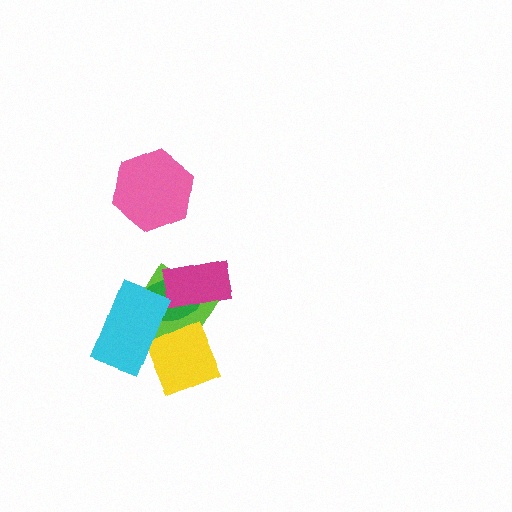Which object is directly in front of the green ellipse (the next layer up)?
The magenta rectangle is directly in front of the green ellipse.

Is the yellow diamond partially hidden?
Yes, it is partially covered by another shape.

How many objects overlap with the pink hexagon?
0 objects overlap with the pink hexagon.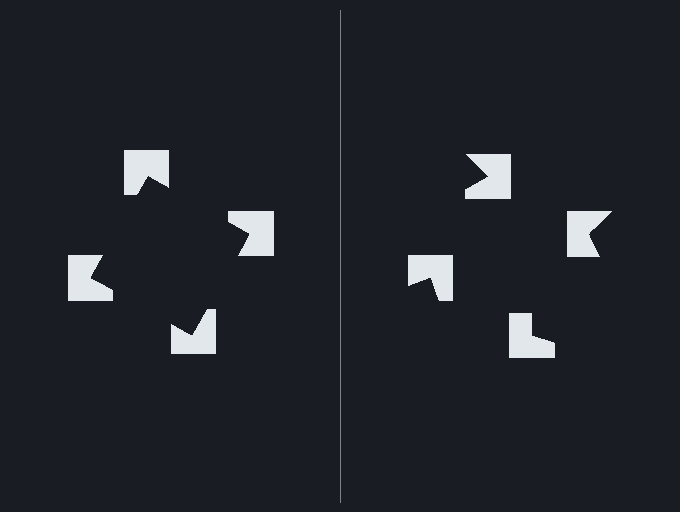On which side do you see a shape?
An illusory square appears on the left side. On the right side the wedge cuts are rotated, so no coherent shape forms.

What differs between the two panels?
The notched squares are positioned identically on both sides; only the wedge orientations differ. On the left they align to a square; on the right they are misaligned.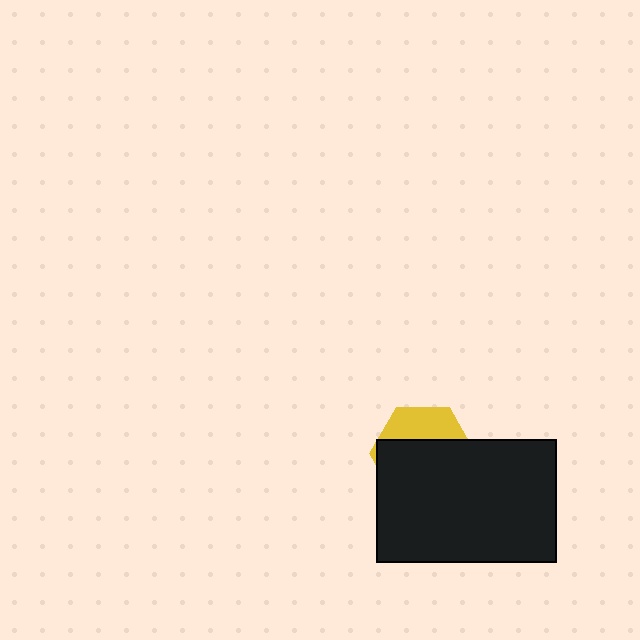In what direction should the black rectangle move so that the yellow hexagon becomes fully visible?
The black rectangle should move down. That is the shortest direction to clear the overlap and leave the yellow hexagon fully visible.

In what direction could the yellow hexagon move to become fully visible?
The yellow hexagon could move up. That would shift it out from behind the black rectangle entirely.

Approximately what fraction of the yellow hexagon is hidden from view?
Roughly 68% of the yellow hexagon is hidden behind the black rectangle.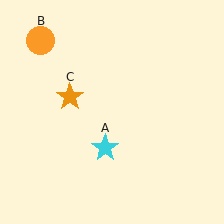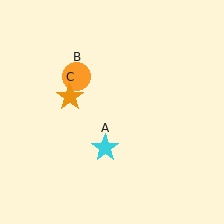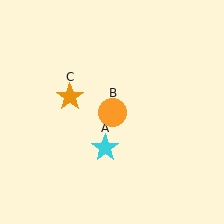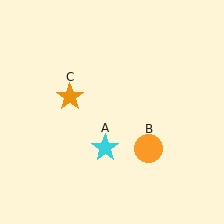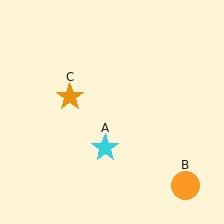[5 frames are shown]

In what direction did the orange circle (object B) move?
The orange circle (object B) moved down and to the right.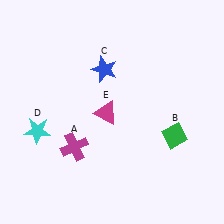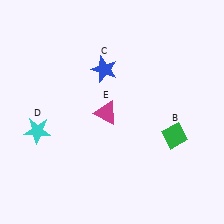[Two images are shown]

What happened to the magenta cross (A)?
The magenta cross (A) was removed in Image 2. It was in the bottom-left area of Image 1.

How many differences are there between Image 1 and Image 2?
There is 1 difference between the two images.